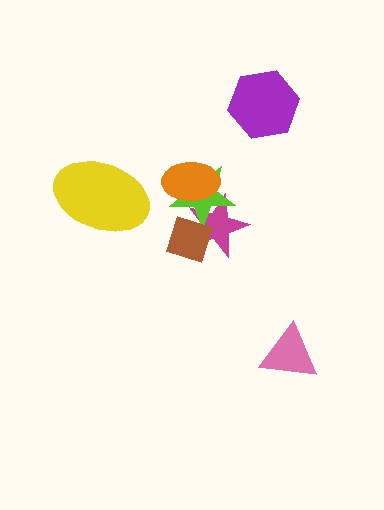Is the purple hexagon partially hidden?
No, no other shape covers it.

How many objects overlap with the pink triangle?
0 objects overlap with the pink triangle.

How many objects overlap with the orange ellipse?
2 objects overlap with the orange ellipse.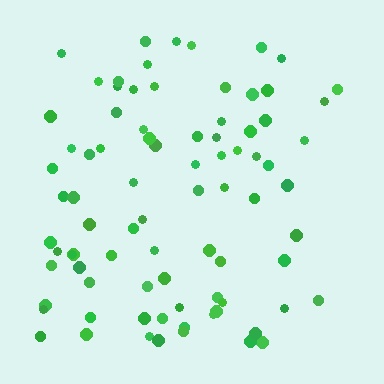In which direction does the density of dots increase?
From right to left, with the left side densest.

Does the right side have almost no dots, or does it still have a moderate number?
Still a moderate number, just noticeably fewer than the left.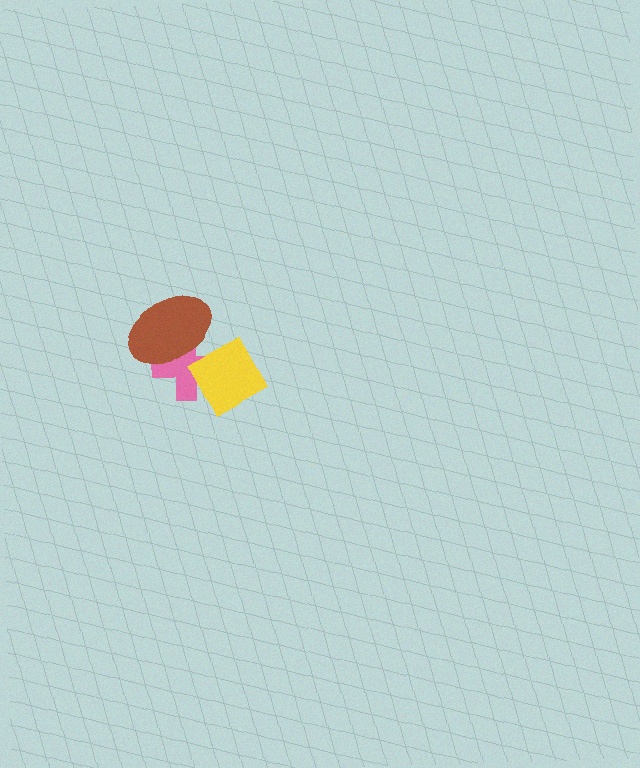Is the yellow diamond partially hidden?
No, no other shape covers it.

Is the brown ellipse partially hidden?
Yes, it is partially covered by another shape.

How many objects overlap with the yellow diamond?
2 objects overlap with the yellow diamond.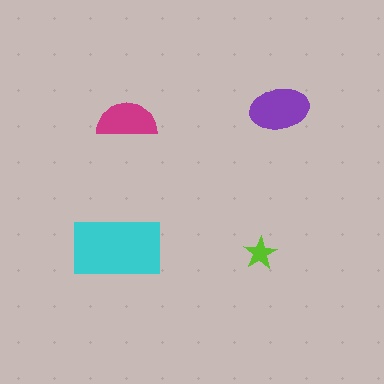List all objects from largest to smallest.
The cyan rectangle, the purple ellipse, the magenta semicircle, the lime star.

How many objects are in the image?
There are 4 objects in the image.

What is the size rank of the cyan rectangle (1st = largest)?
1st.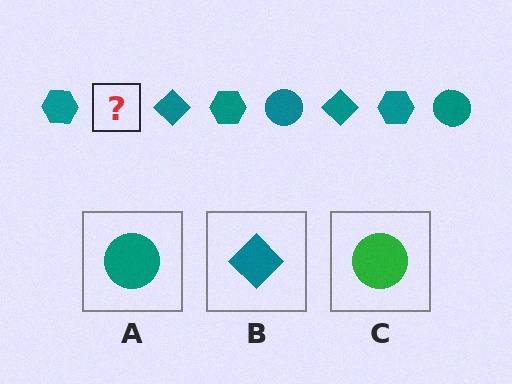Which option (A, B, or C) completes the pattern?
A.